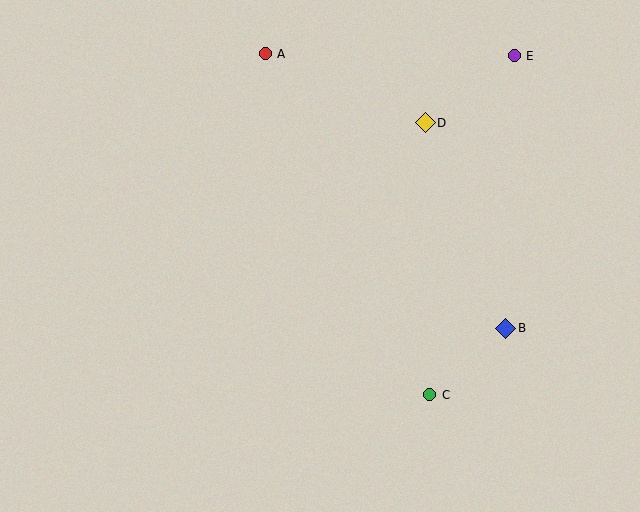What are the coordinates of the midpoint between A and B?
The midpoint between A and B is at (385, 191).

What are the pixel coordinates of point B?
Point B is at (506, 328).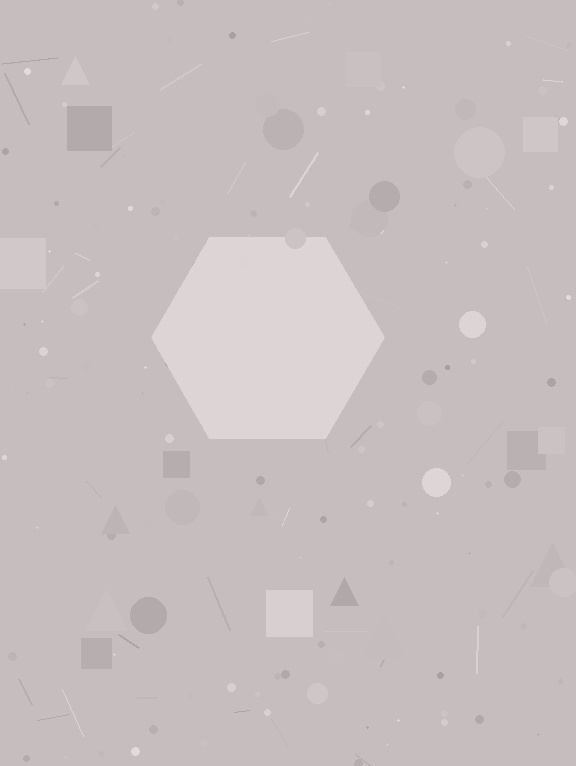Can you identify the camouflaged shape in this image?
The camouflaged shape is a hexagon.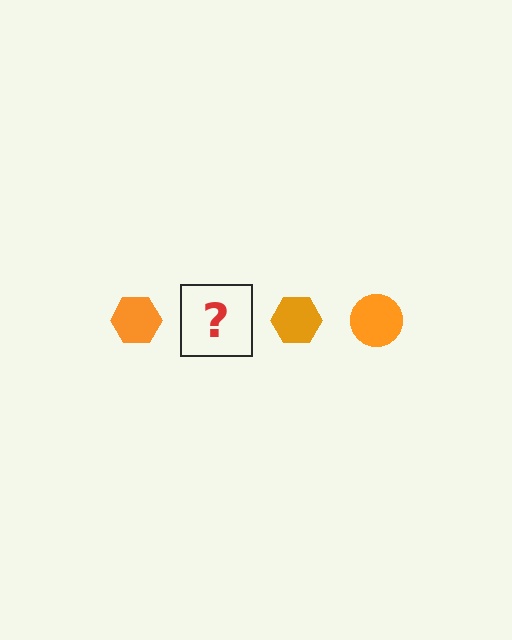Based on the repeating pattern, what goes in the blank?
The blank should be an orange circle.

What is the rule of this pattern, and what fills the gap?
The rule is that the pattern cycles through hexagon, circle shapes in orange. The gap should be filled with an orange circle.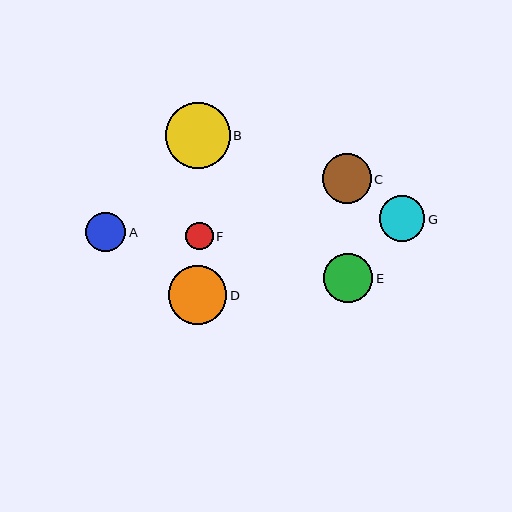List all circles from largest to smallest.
From largest to smallest: B, D, C, E, G, A, F.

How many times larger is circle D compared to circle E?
Circle D is approximately 1.2 times the size of circle E.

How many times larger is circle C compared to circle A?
Circle C is approximately 1.2 times the size of circle A.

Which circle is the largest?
Circle B is the largest with a size of approximately 65 pixels.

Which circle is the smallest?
Circle F is the smallest with a size of approximately 27 pixels.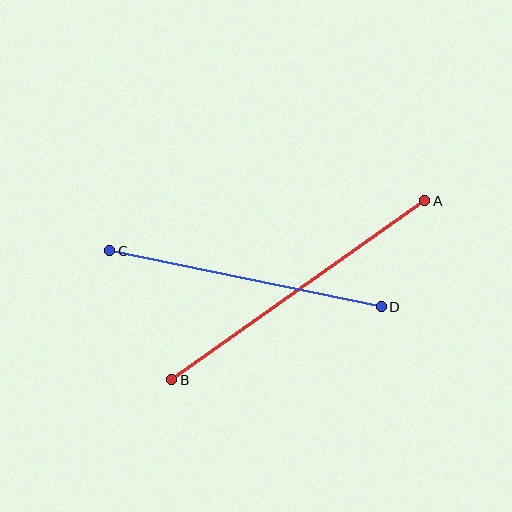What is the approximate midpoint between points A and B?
The midpoint is at approximately (298, 290) pixels.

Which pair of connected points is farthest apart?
Points A and B are farthest apart.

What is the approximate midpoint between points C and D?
The midpoint is at approximately (245, 279) pixels.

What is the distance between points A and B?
The distance is approximately 310 pixels.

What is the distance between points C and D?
The distance is approximately 278 pixels.